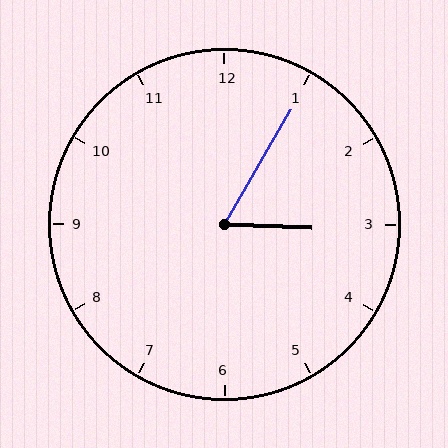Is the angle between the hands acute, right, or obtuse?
It is acute.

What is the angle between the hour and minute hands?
Approximately 62 degrees.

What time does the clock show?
3:05.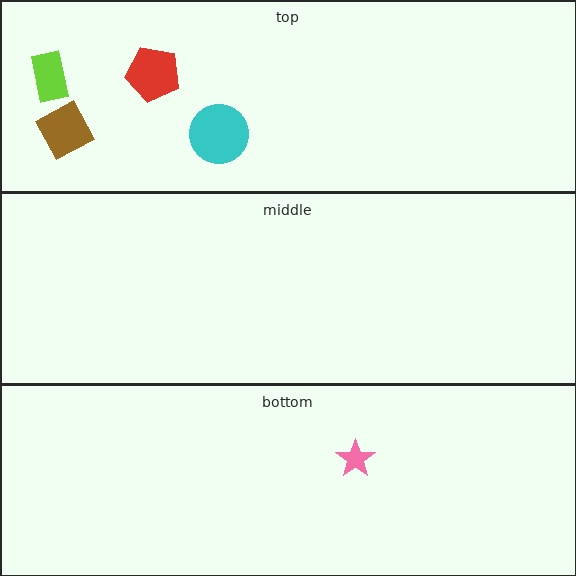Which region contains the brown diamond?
The top region.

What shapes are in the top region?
The red pentagon, the brown diamond, the cyan circle, the lime rectangle.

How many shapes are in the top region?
4.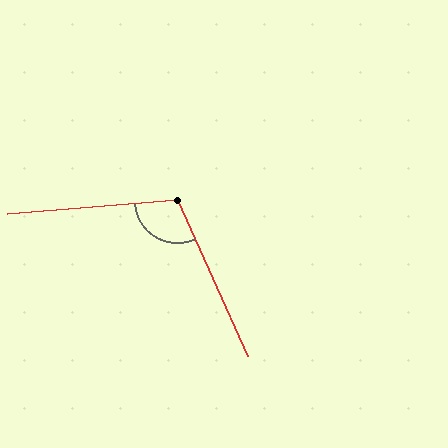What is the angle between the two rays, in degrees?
Approximately 110 degrees.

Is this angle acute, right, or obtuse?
It is obtuse.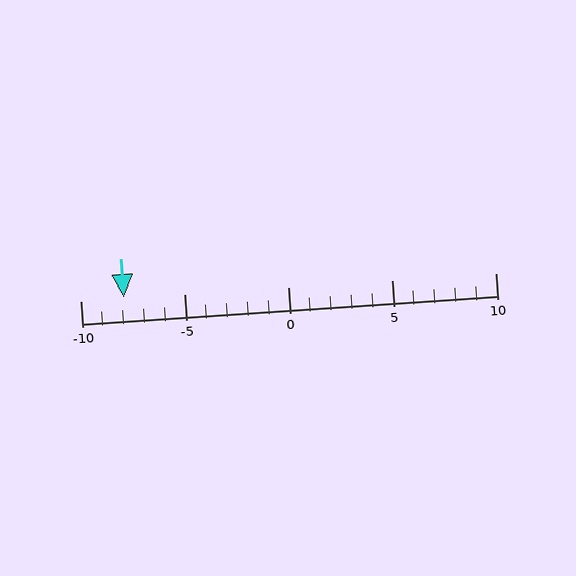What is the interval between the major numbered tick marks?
The major tick marks are spaced 5 units apart.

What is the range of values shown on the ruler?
The ruler shows values from -10 to 10.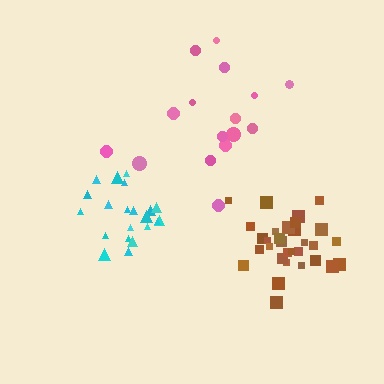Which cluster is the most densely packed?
Brown.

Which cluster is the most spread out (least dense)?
Pink.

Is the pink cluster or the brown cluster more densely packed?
Brown.